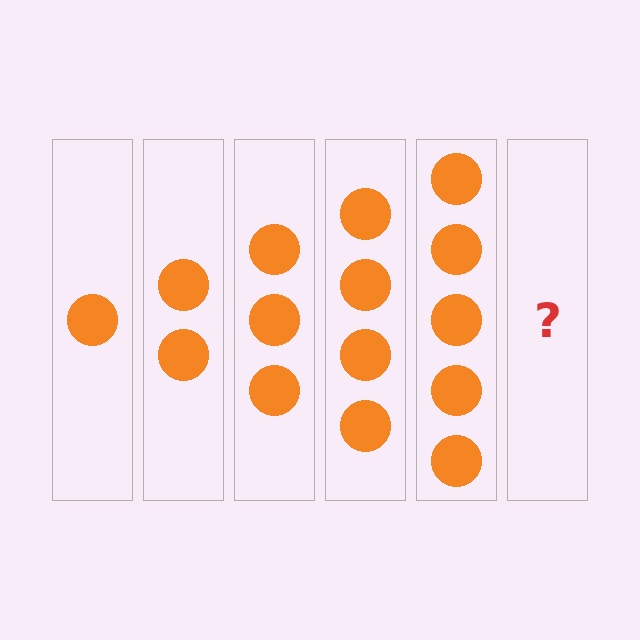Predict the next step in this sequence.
The next step is 6 circles.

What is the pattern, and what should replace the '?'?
The pattern is that each step adds one more circle. The '?' should be 6 circles.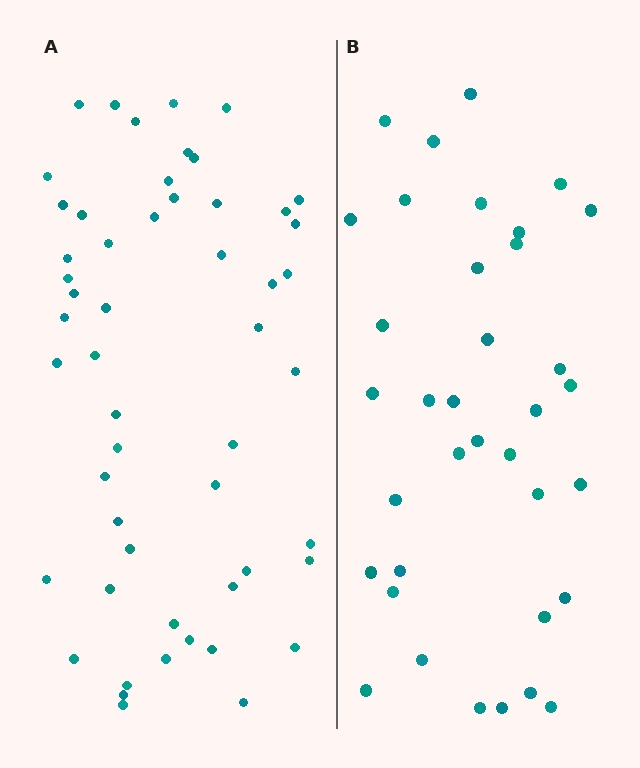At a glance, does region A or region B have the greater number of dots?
Region A (the left region) has more dots.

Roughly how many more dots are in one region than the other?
Region A has approximately 15 more dots than region B.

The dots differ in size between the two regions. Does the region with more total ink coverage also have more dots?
No. Region B has more total ink coverage because its dots are larger, but region A actually contains more individual dots. Total area can be misleading — the number of items is what matters here.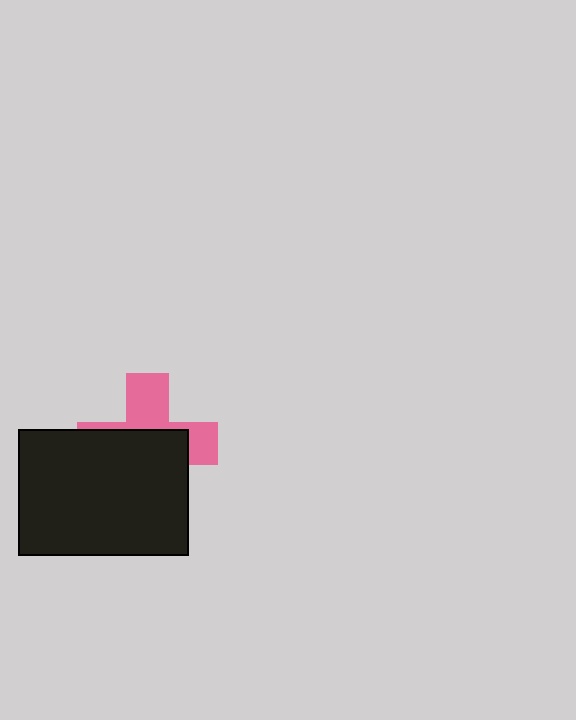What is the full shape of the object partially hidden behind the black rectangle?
The partially hidden object is a pink cross.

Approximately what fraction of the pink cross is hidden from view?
Roughly 59% of the pink cross is hidden behind the black rectangle.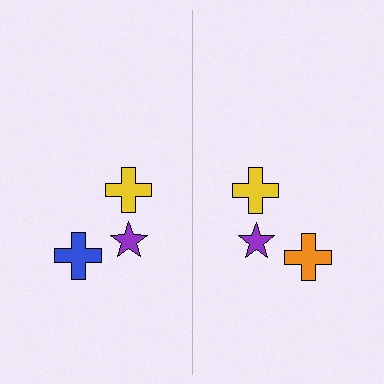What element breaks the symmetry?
The orange cross on the right side breaks the symmetry — its mirror counterpart is blue.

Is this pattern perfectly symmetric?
No, the pattern is not perfectly symmetric. The orange cross on the right side breaks the symmetry — its mirror counterpart is blue.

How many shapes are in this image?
There are 6 shapes in this image.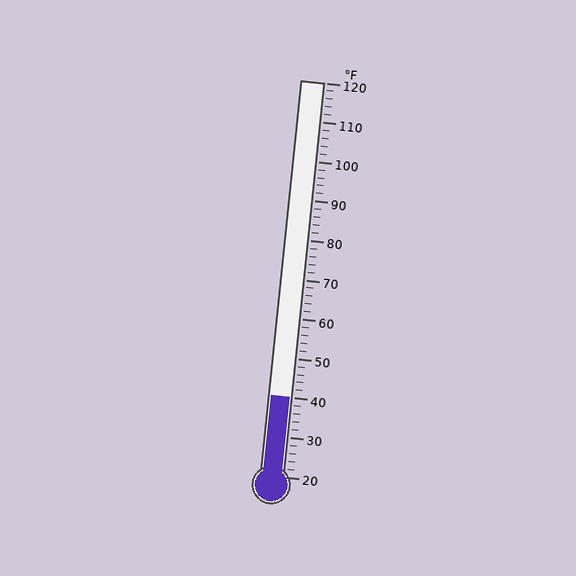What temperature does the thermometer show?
The thermometer shows approximately 40°F.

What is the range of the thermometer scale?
The thermometer scale ranges from 20°F to 120°F.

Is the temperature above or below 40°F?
The temperature is at 40°F.